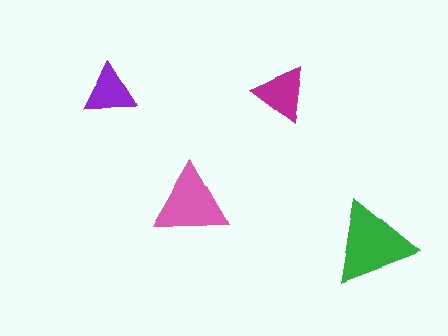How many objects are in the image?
There are 4 objects in the image.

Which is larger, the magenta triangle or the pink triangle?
The pink one.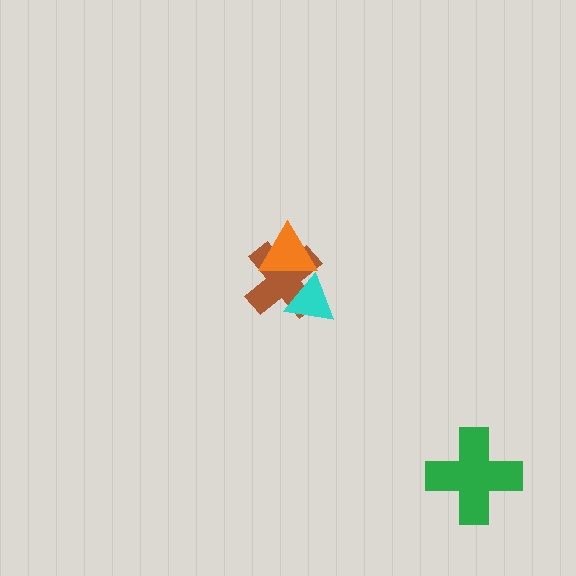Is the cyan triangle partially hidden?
No, no other shape covers it.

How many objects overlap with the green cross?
0 objects overlap with the green cross.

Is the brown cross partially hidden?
Yes, it is partially covered by another shape.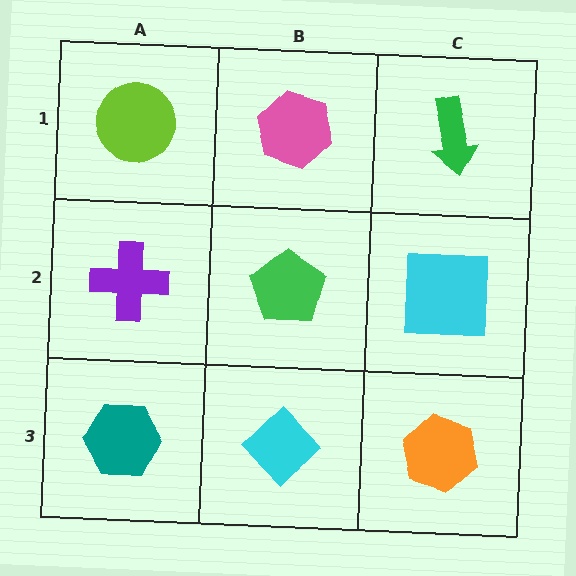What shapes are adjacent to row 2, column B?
A pink hexagon (row 1, column B), a cyan diamond (row 3, column B), a purple cross (row 2, column A), a cyan square (row 2, column C).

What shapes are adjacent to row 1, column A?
A purple cross (row 2, column A), a pink hexagon (row 1, column B).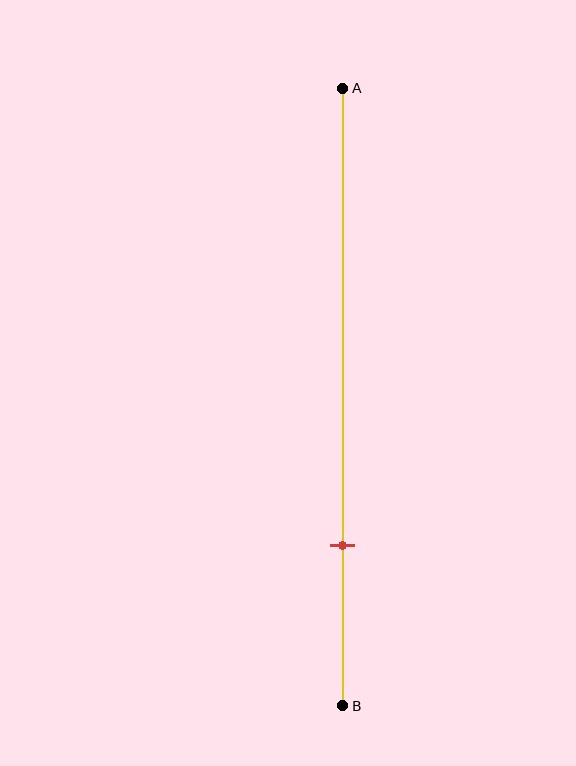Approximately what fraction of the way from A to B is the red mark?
The red mark is approximately 75% of the way from A to B.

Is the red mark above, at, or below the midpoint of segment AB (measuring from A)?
The red mark is below the midpoint of segment AB.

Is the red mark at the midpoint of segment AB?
No, the mark is at about 75% from A, not at the 50% midpoint.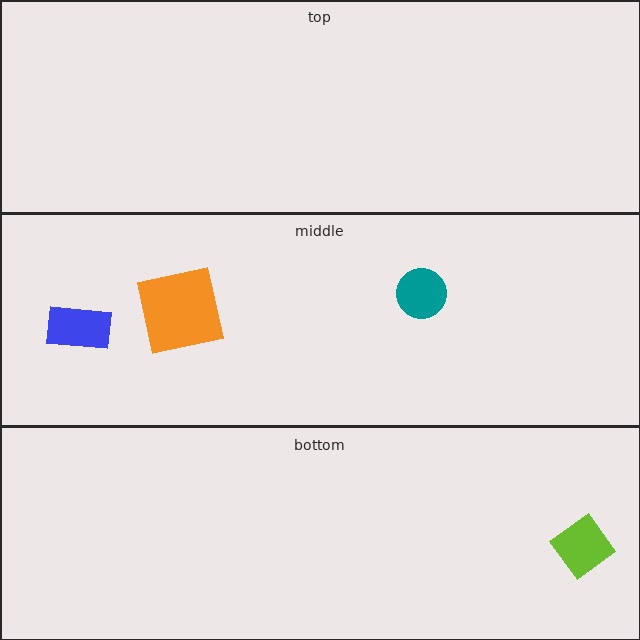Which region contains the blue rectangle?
The middle region.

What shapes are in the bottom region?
The lime diamond.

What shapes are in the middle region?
The teal circle, the blue rectangle, the orange square.